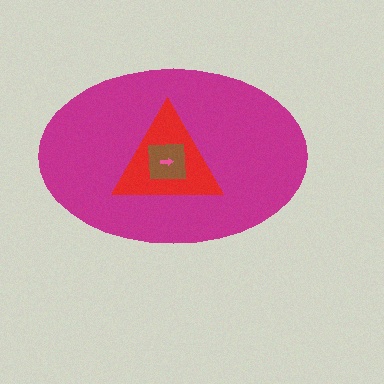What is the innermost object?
The pink arrow.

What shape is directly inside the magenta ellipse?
The red triangle.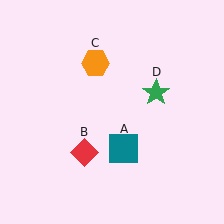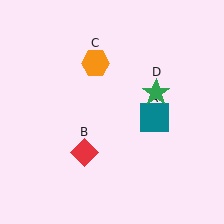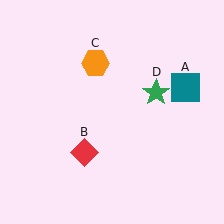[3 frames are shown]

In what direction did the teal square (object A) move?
The teal square (object A) moved up and to the right.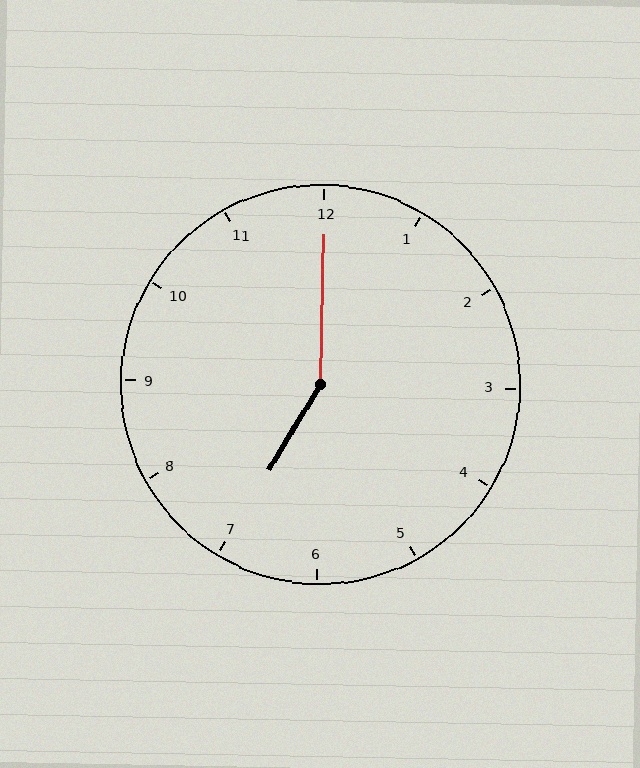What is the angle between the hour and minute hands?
Approximately 150 degrees.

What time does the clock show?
7:00.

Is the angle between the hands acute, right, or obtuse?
It is obtuse.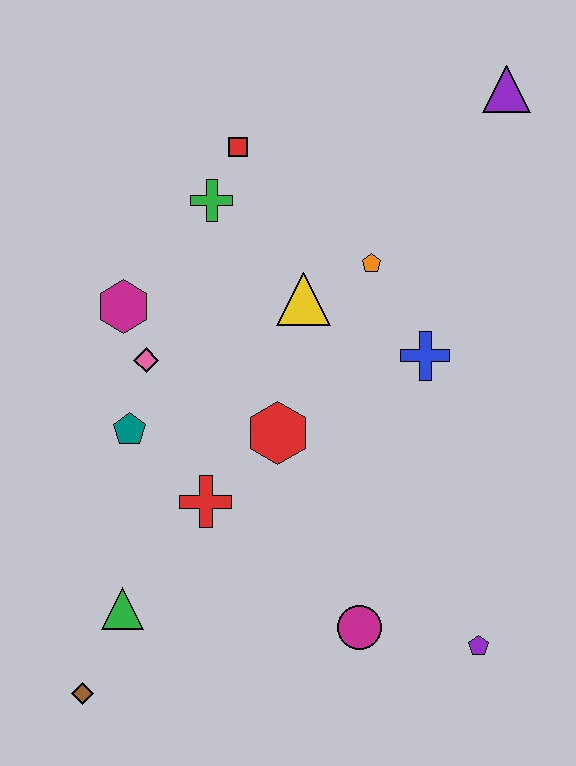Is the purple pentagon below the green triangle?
Yes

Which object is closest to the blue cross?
The orange pentagon is closest to the blue cross.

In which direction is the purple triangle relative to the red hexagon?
The purple triangle is above the red hexagon.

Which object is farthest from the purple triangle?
The brown diamond is farthest from the purple triangle.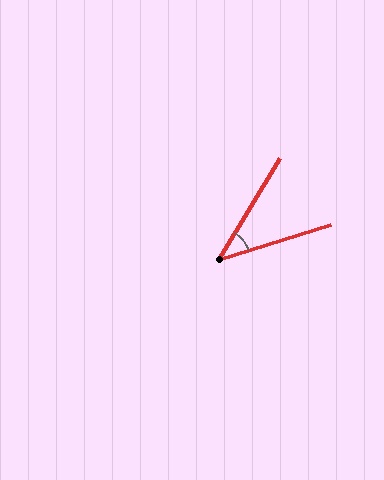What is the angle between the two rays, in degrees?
Approximately 41 degrees.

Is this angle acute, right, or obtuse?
It is acute.